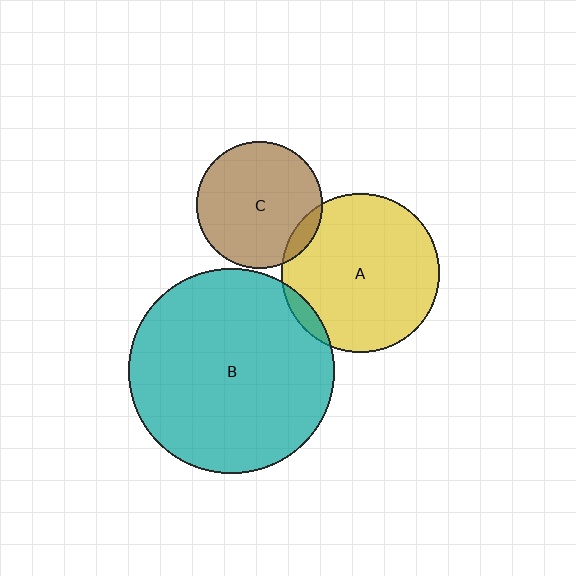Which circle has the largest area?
Circle B (teal).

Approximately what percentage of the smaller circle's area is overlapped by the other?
Approximately 5%.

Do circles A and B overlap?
Yes.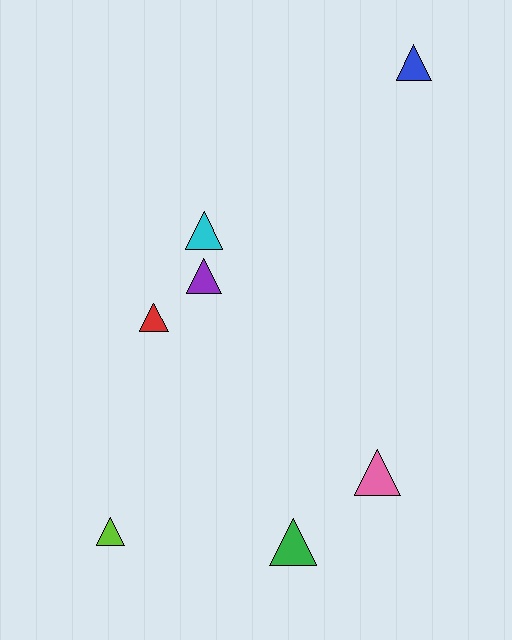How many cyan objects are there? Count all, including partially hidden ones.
There is 1 cyan object.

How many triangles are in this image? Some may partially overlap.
There are 7 triangles.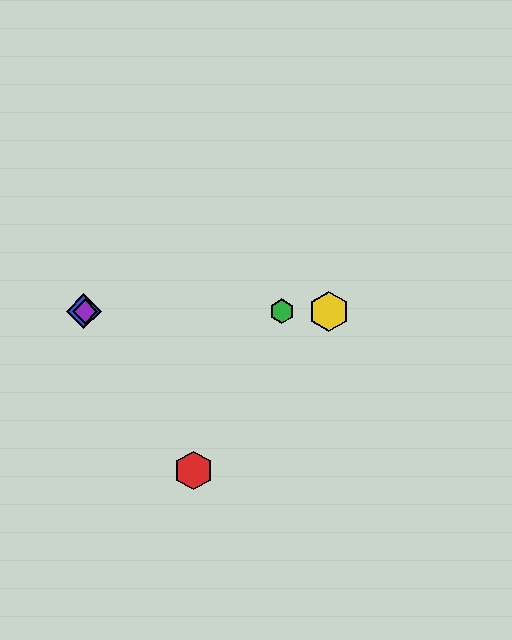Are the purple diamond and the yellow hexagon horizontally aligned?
Yes, both are at y≈311.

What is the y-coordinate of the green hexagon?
The green hexagon is at y≈311.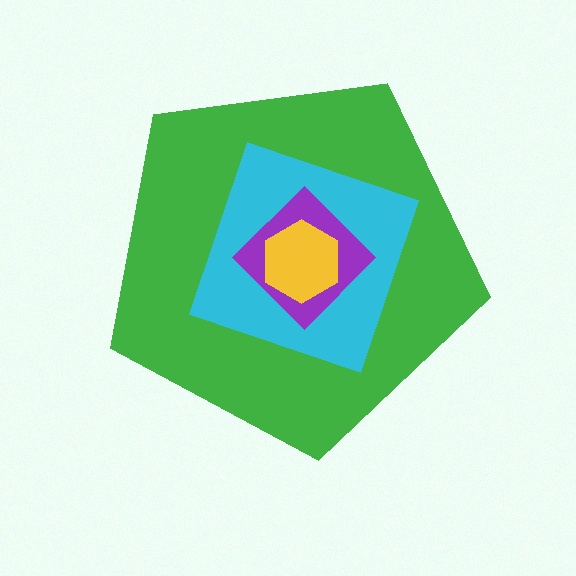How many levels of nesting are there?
4.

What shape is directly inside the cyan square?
The purple diamond.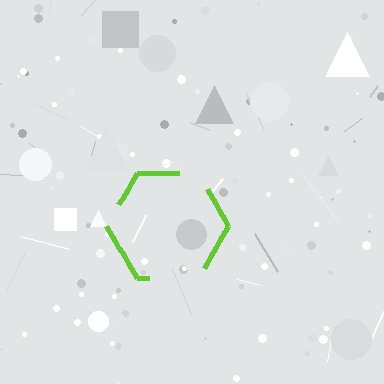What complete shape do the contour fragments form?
The contour fragments form a hexagon.